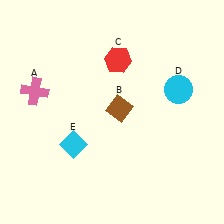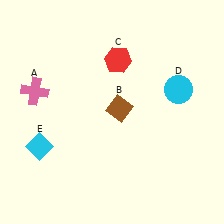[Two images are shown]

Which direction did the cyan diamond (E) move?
The cyan diamond (E) moved left.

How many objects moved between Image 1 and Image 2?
1 object moved between the two images.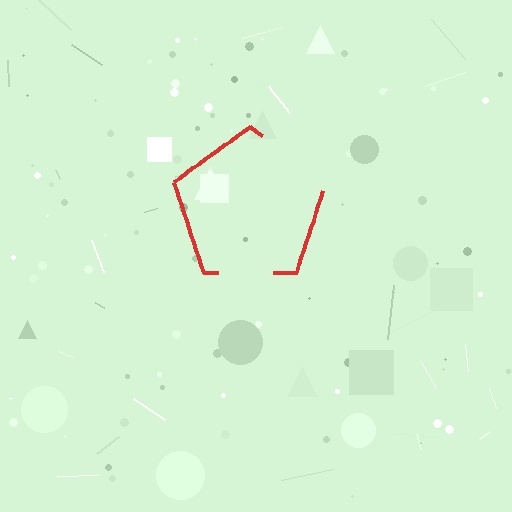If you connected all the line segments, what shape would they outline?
They would outline a pentagon.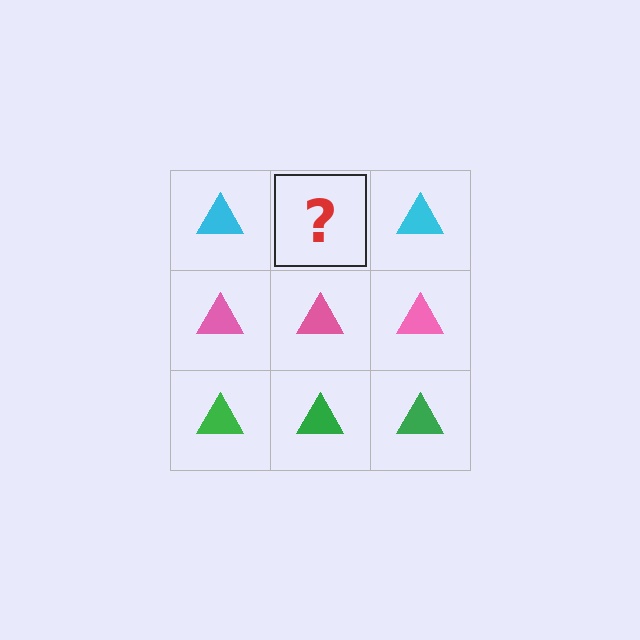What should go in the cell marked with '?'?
The missing cell should contain a cyan triangle.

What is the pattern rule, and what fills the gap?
The rule is that each row has a consistent color. The gap should be filled with a cyan triangle.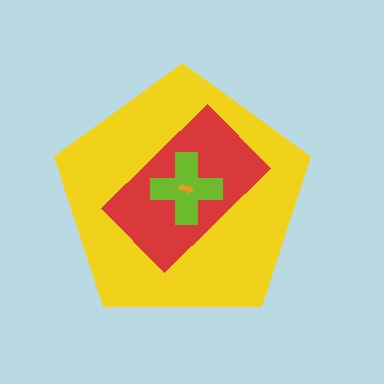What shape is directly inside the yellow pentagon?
The red rectangle.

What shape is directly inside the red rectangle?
The lime cross.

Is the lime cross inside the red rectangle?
Yes.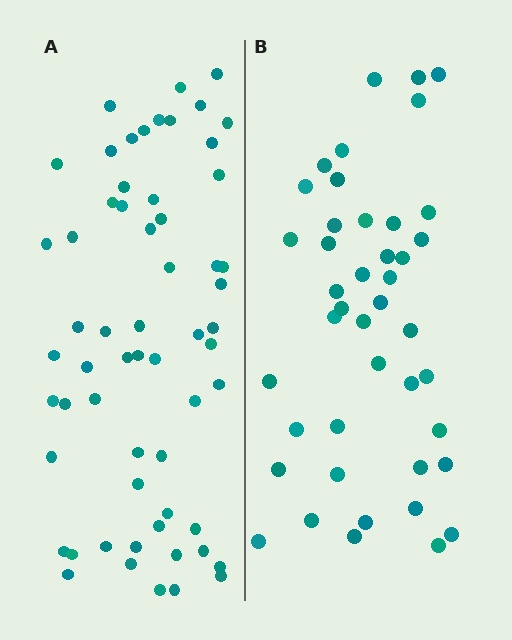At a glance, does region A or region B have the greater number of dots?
Region A (the left region) has more dots.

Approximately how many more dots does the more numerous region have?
Region A has approximately 15 more dots than region B.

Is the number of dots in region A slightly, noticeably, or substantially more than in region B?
Region A has noticeably more, but not dramatically so. The ratio is roughly 1.4 to 1.